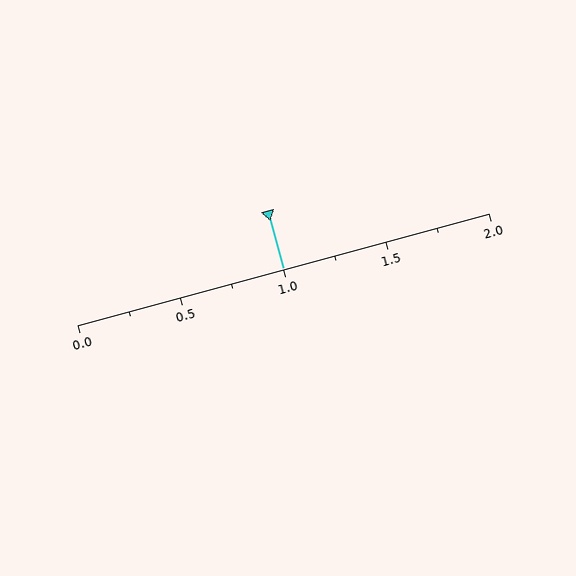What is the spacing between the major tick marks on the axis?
The major ticks are spaced 0.5 apart.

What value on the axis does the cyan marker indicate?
The marker indicates approximately 1.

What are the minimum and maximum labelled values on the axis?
The axis runs from 0.0 to 2.0.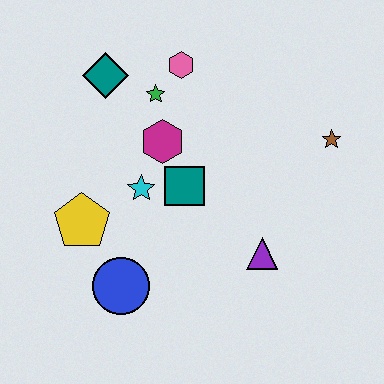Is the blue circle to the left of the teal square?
Yes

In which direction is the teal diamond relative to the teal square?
The teal diamond is above the teal square.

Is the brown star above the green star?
No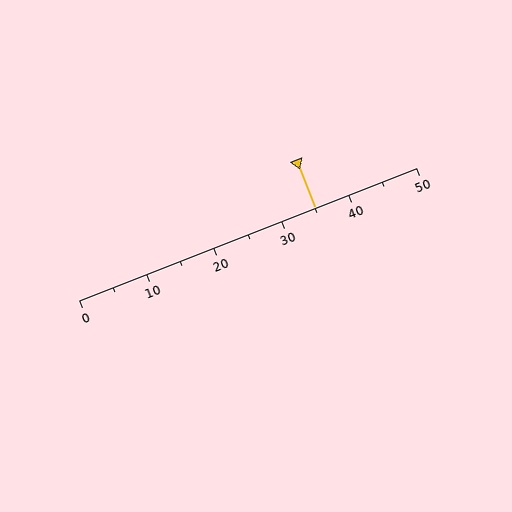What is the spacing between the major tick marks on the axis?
The major ticks are spaced 10 apart.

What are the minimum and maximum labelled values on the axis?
The axis runs from 0 to 50.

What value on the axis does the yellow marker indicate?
The marker indicates approximately 35.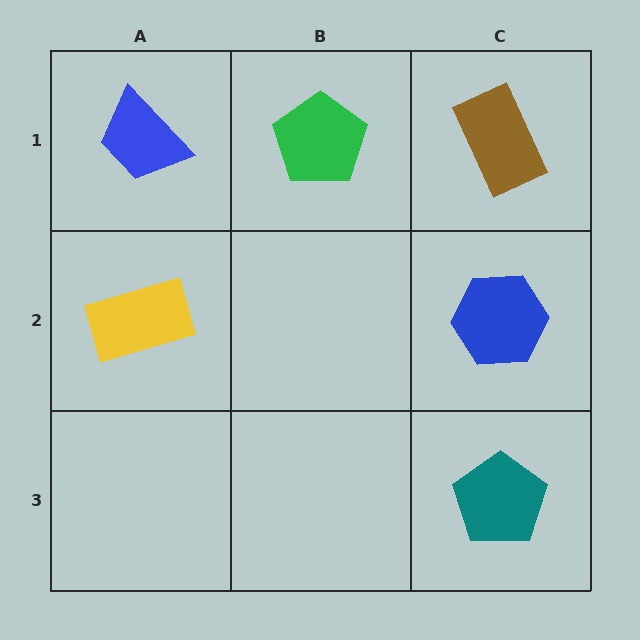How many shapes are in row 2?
2 shapes.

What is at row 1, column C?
A brown rectangle.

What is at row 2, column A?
A yellow rectangle.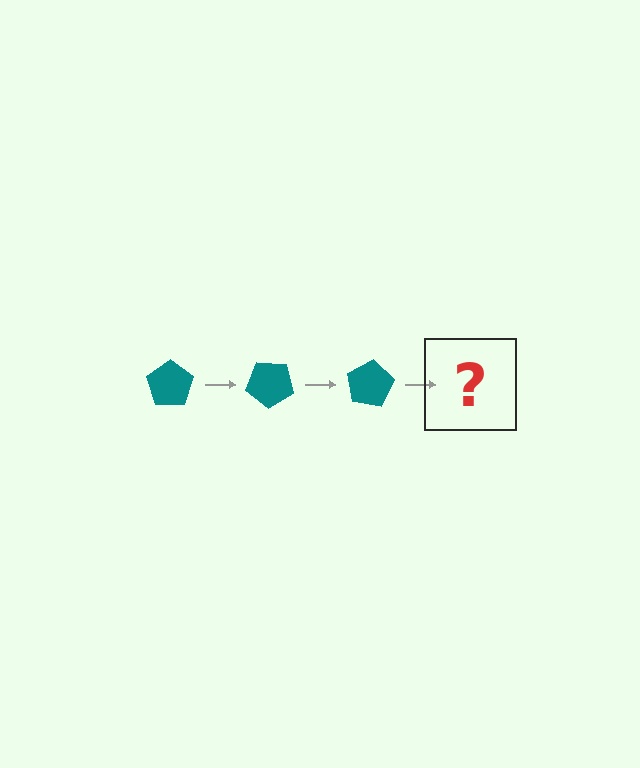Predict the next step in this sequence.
The next step is a teal pentagon rotated 120 degrees.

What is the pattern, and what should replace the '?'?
The pattern is that the pentagon rotates 40 degrees each step. The '?' should be a teal pentagon rotated 120 degrees.